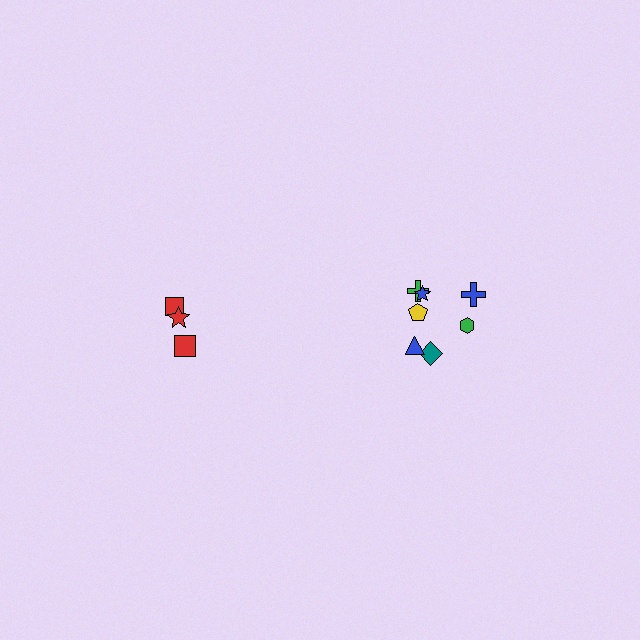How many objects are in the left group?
There are 3 objects.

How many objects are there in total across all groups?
There are 10 objects.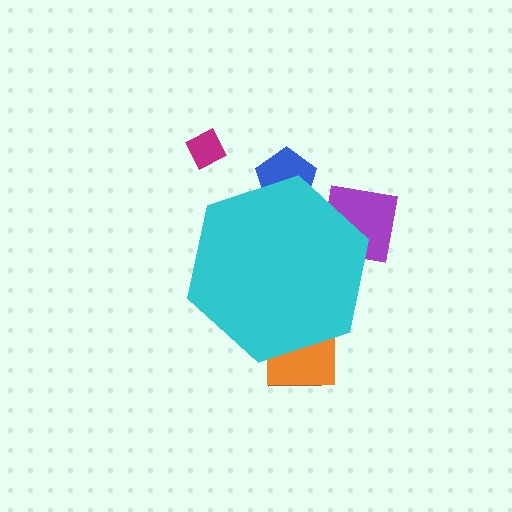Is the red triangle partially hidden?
Yes, the red triangle is partially hidden behind the cyan hexagon.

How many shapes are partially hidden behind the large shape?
5 shapes are partially hidden.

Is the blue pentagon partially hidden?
Yes, the blue pentagon is partially hidden behind the cyan hexagon.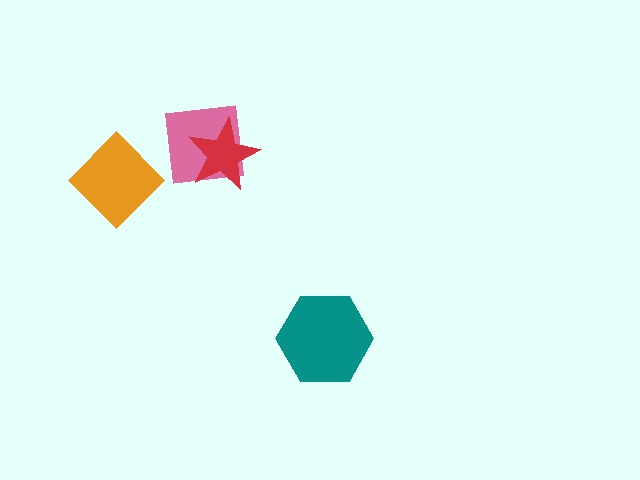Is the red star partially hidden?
No, no other shape covers it.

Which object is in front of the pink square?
The red star is in front of the pink square.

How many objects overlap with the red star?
1 object overlaps with the red star.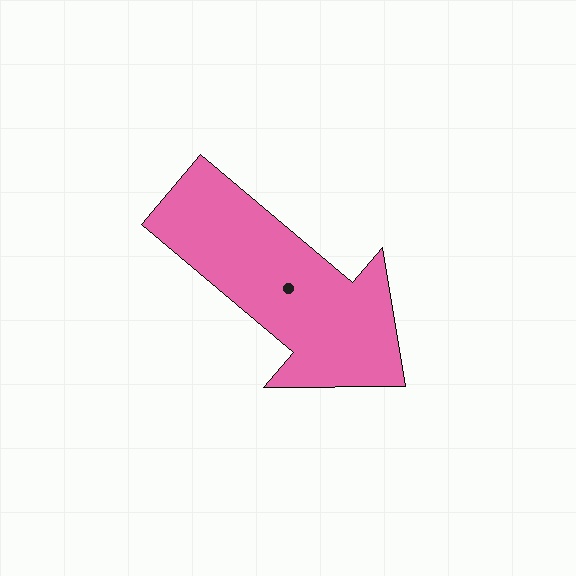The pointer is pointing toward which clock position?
Roughly 4 o'clock.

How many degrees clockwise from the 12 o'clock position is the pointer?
Approximately 130 degrees.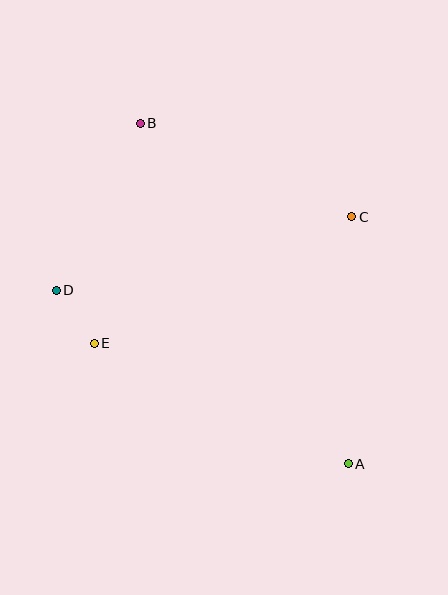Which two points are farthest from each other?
Points A and B are farthest from each other.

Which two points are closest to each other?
Points D and E are closest to each other.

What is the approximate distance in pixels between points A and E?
The distance between A and E is approximately 281 pixels.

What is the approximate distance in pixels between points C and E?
The distance between C and E is approximately 287 pixels.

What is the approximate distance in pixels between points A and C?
The distance between A and C is approximately 247 pixels.